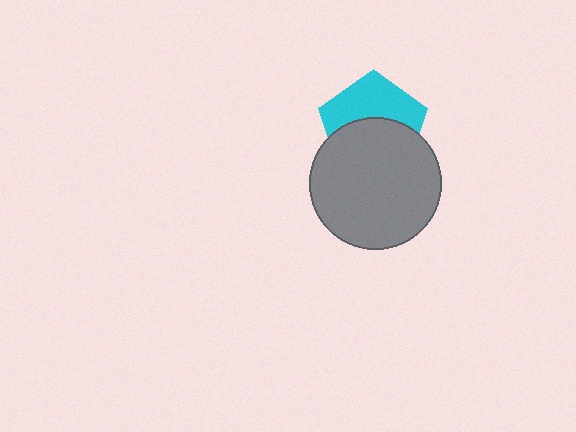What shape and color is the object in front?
The object in front is a gray circle.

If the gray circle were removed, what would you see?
You would see the complete cyan pentagon.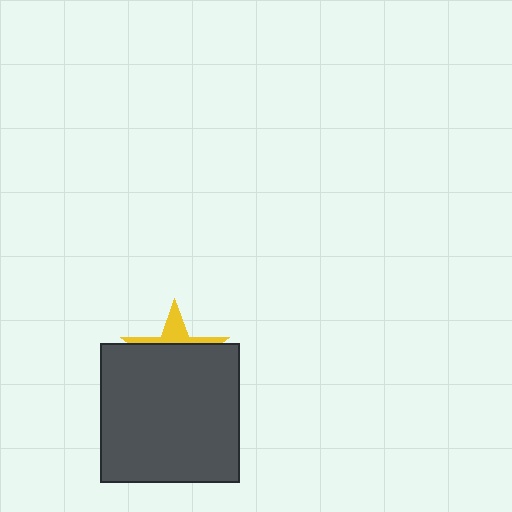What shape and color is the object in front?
The object in front is a dark gray square.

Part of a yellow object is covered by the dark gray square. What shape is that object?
It is a star.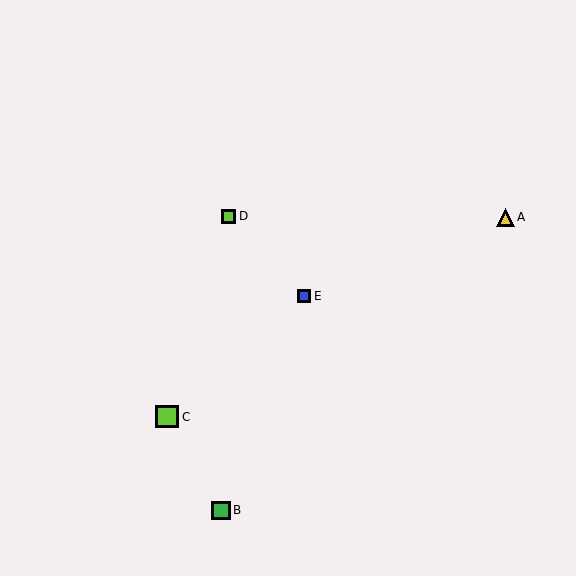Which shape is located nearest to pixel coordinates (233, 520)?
The green square (labeled B) at (221, 510) is nearest to that location.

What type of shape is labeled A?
Shape A is a yellow triangle.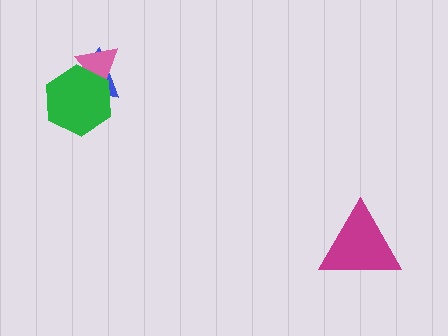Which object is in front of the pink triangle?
The green hexagon is in front of the pink triangle.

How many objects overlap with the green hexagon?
2 objects overlap with the green hexagon.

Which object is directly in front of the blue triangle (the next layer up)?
The pink triangle is directly in front of the blue triangle.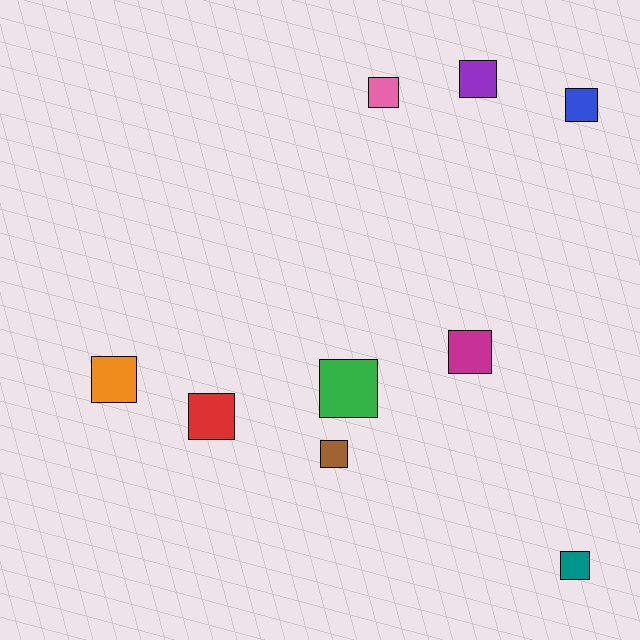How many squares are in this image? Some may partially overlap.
There are 9 squares.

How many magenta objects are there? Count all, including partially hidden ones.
There is 1 magenta object.